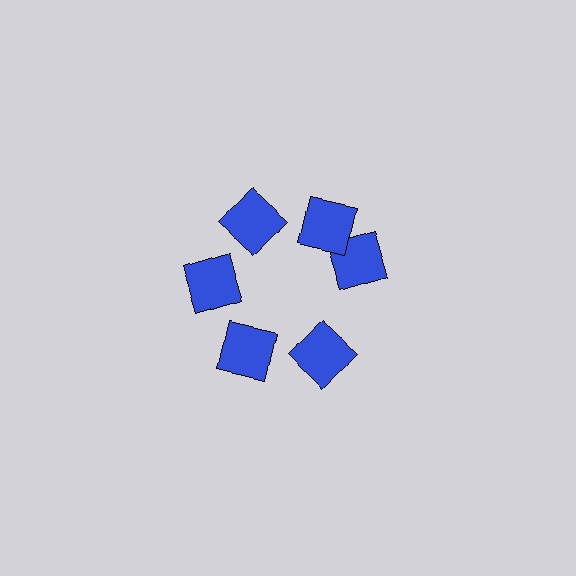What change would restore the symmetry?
The symmetry would be restored by rotating it back into even spacing with its neighbors so that all 6 squares sit at equal angles and equal distance from the center.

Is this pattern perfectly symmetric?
No. The 6 blue squares are arranged in a ring, but one element near the 3 o'clock position is rotated out of alignment along the ring, breaking the 6-fold rotational symmetry.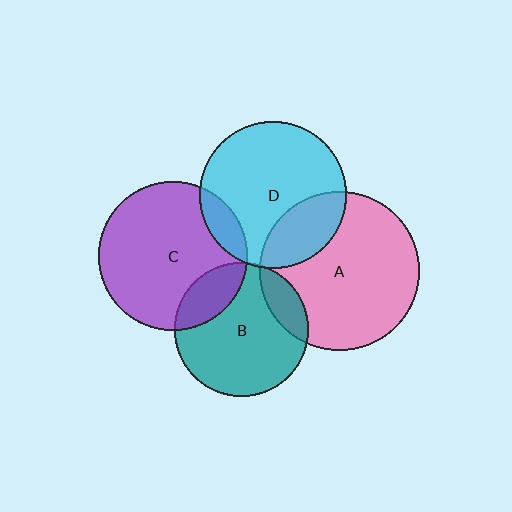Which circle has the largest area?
Circle A (pink).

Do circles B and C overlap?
Yes.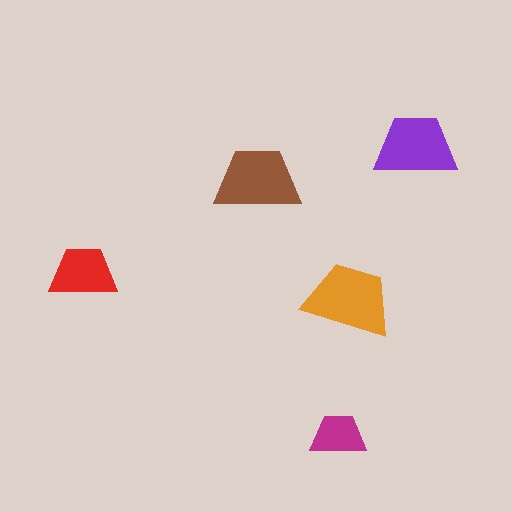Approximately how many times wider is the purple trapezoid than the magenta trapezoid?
About 1.5 times wider.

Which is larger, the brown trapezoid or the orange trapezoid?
The orange one.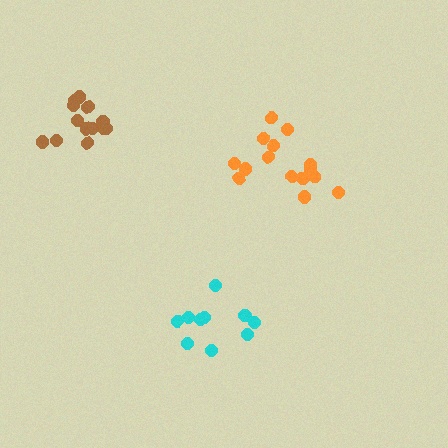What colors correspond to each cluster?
The clusters are colored: cyan, orange, brown.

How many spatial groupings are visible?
There are 3 spatial groupings.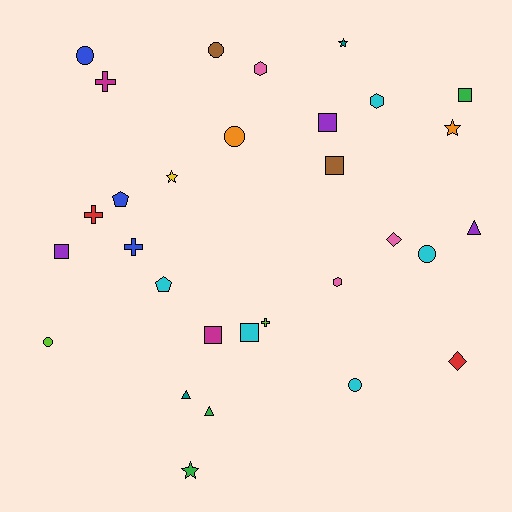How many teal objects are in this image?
There are 2 teal objects.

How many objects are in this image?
There are 30 objects.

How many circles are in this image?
There are 6 circles.